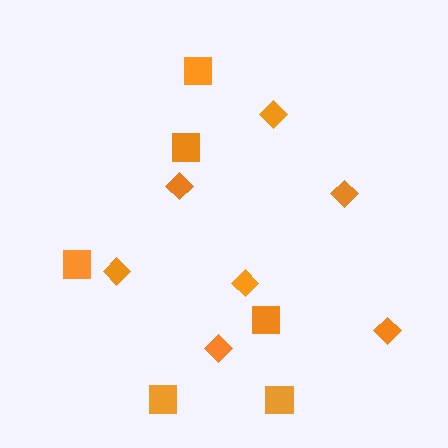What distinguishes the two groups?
There are 2 groups: one group of diamonds (7) and one group of squares (6).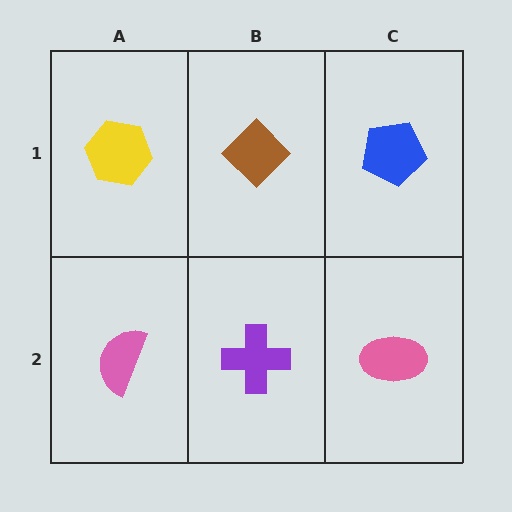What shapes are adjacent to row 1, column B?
A purple cross (row 2, column B), a yellow hexagon (row 1, column A), a blue pentagon (row 1, column C).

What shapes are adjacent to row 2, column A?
A yellow hexagon (row 1, column A), a purple cross (row 2, column B).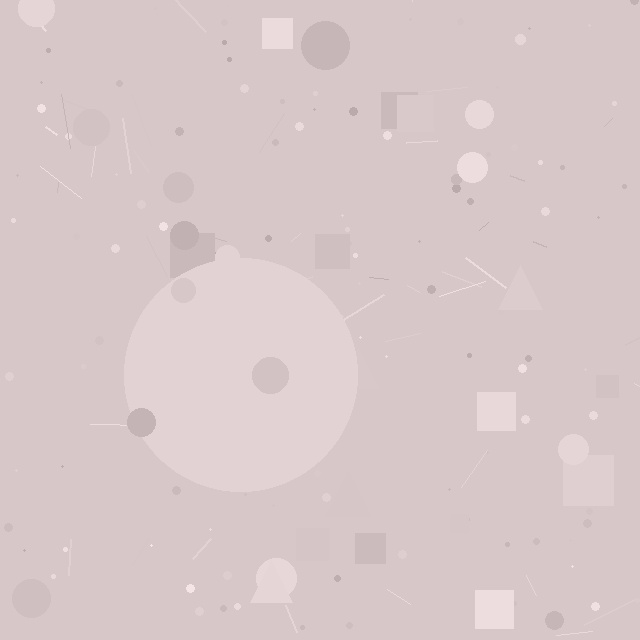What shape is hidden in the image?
A circle is hidden in the image.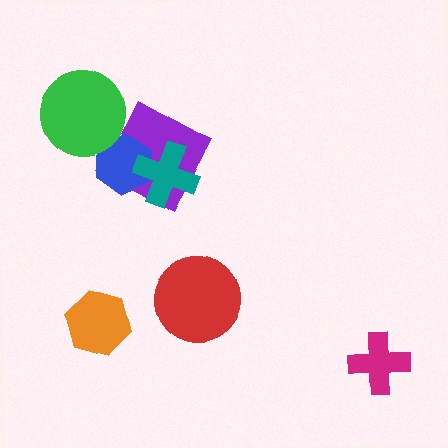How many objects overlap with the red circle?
0 objects overlap with the red circle.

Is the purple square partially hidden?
Yes, it is partially covered by another shape.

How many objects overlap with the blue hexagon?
3 objects overlap with the blue hexagon.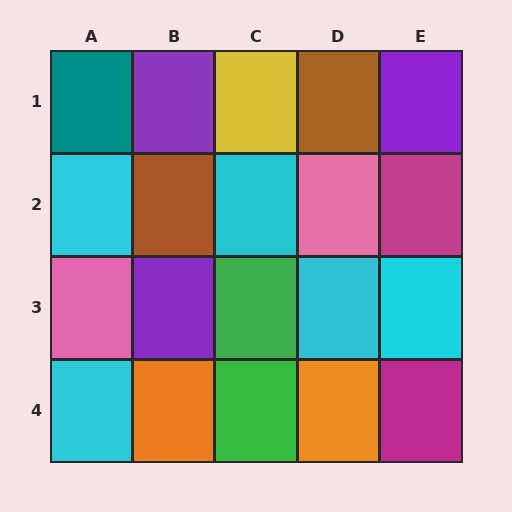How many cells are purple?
3 cells are purple.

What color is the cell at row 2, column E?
Magenta.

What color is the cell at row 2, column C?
Cyan.